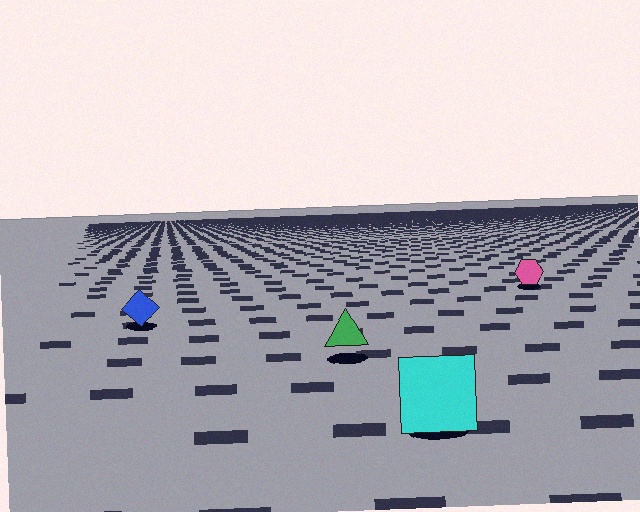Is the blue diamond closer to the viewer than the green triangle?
No. The green triangle is closer — you can tell from the texture gradient: the ground texture is coarser near it.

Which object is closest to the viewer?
The cyan square is closest. The texture marks near it are larger and more spread out.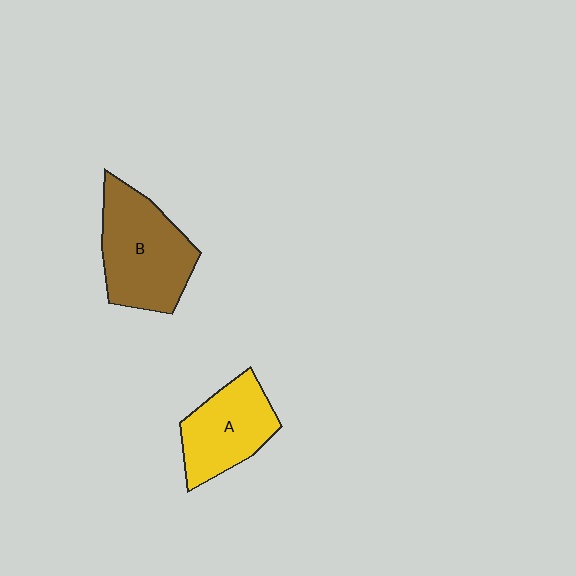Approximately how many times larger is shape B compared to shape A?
Approximately 1.3 times.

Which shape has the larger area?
Shape B (brown).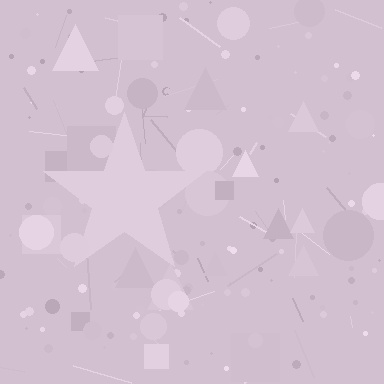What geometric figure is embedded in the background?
A star is embedded in the background.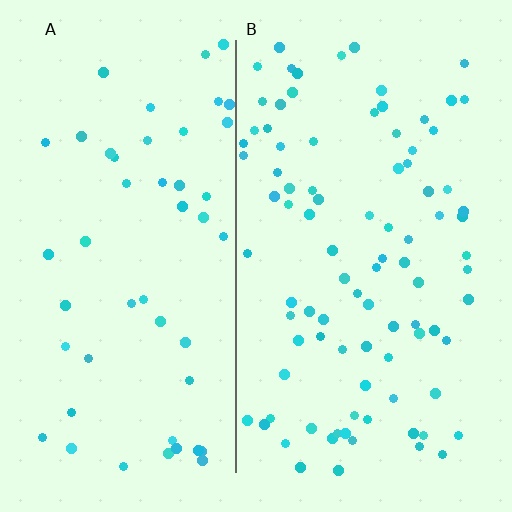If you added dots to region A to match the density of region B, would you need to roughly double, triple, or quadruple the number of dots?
Approximately double.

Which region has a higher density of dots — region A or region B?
B (the right).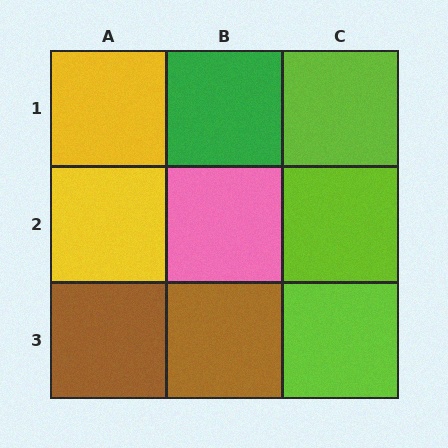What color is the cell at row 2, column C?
Lime.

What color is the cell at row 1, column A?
Yellow.